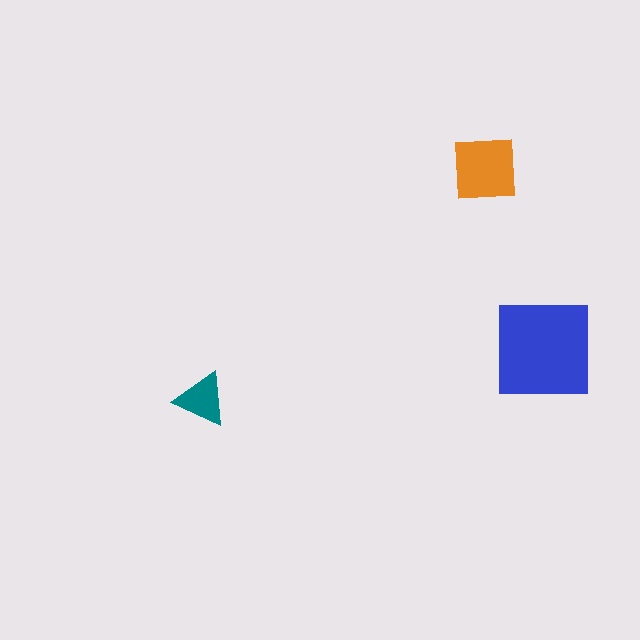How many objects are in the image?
There are 3 objects in the image.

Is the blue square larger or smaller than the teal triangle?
Larger.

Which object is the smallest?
The teal triangle.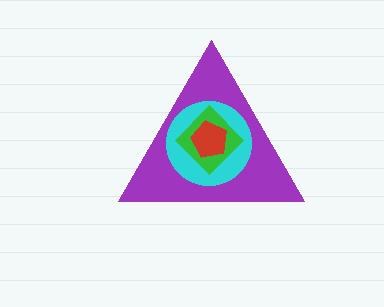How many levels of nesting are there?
4.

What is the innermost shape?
The red pentagon.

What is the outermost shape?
The purple triangle.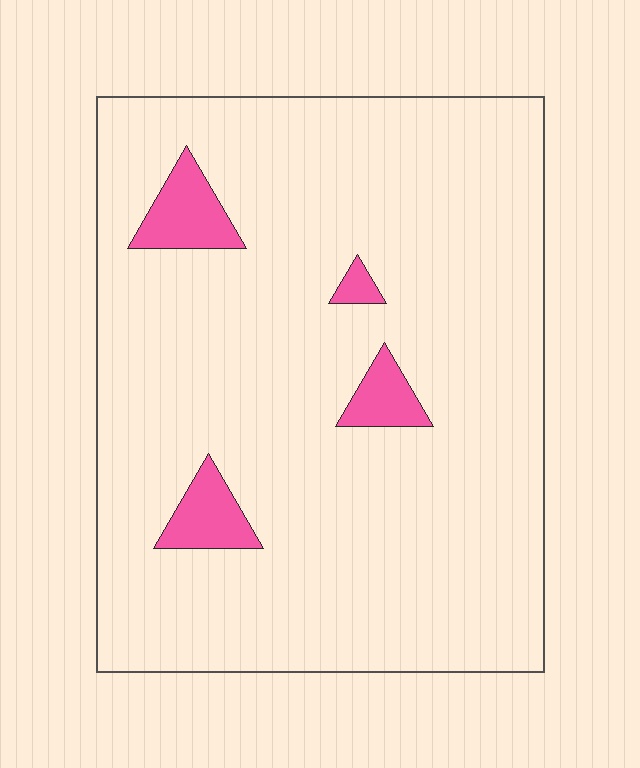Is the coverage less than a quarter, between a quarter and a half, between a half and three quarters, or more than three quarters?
Less than a quarter.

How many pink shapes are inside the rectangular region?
4.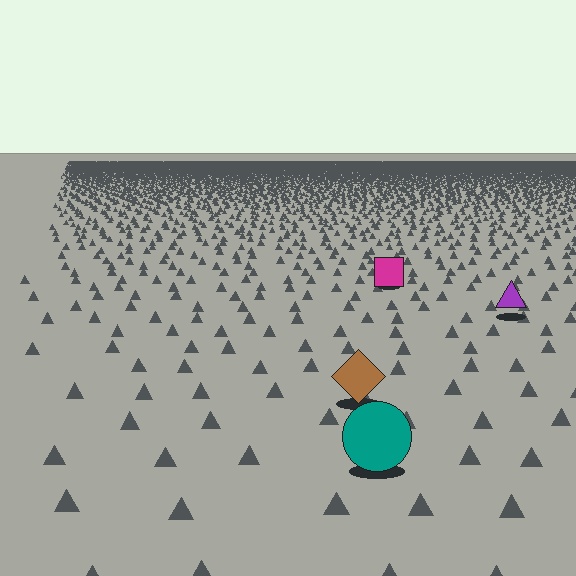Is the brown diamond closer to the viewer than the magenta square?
Yes. The brown diamond is closer — you can tell from the texture gradient: the ground texture is coarser near it.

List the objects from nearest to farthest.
From nearest to farthest: the teal circle, the brown diamond, the purple triangle, the magenta square.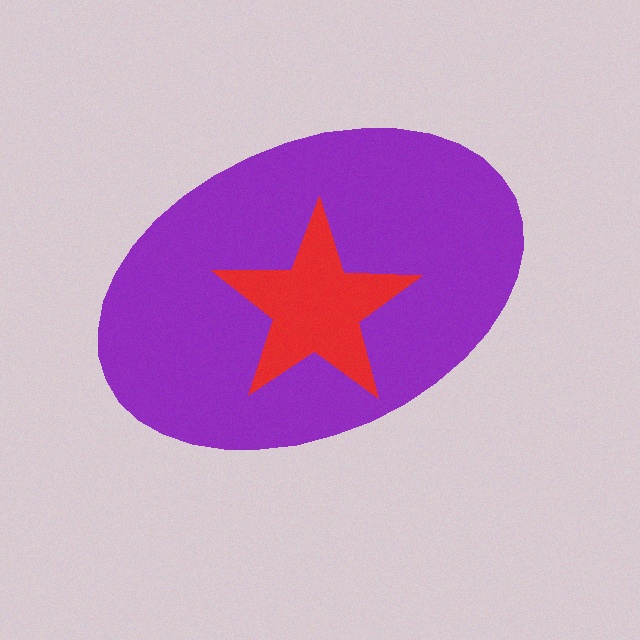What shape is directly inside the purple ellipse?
The red star.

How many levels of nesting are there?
2.